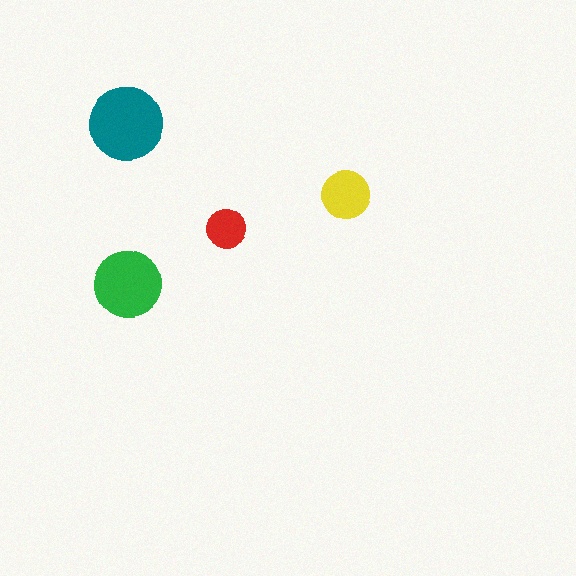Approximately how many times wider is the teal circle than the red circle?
About 2 times wider.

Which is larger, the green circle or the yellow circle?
The green one.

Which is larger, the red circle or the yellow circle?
The yellow one.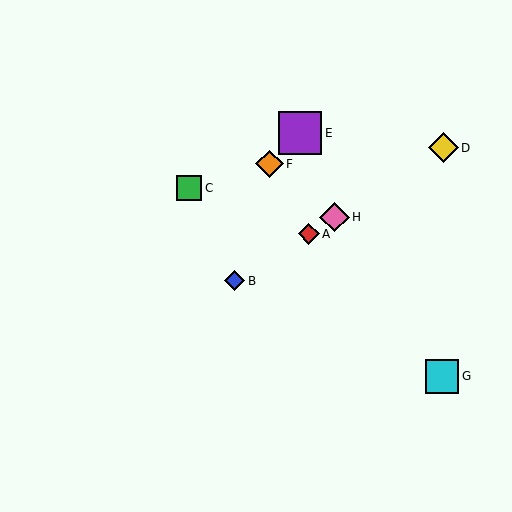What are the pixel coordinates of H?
Object H is at (335, 217).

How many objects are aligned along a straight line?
4 objects (A, B, D, H) are aligned along a straight line.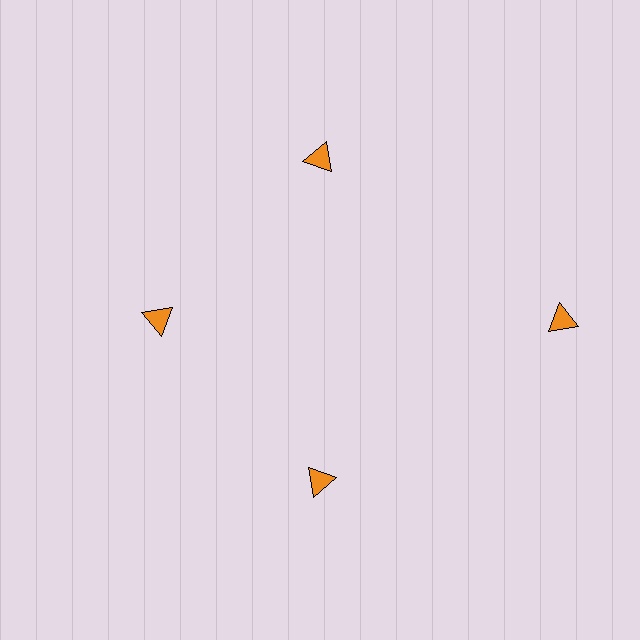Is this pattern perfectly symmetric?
No. The 4 orange triangles are arranged in a ring, but one element near the 3 o'clock position is pushed outward from the center, breaking the 4-fold rotational symmetry.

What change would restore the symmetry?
The symmetry would be restored by moving it inward, back onto the ring so that all 4 triangles sit at equal angles and equal distance from the center.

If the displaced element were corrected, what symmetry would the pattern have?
It would have 4-fold rotational symmetry — the pattern would map onto itself every 90 degrees.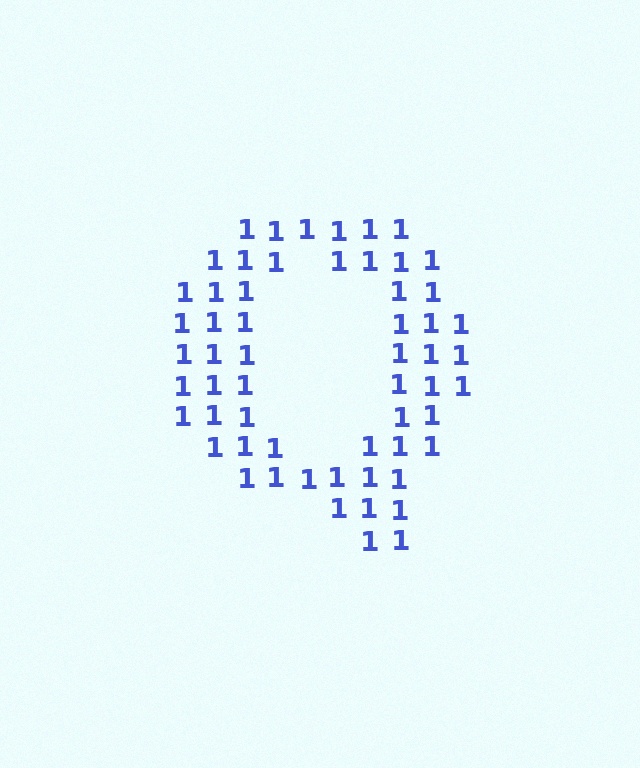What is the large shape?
The large shape is the letter Q.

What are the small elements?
The small elements are digit 1's.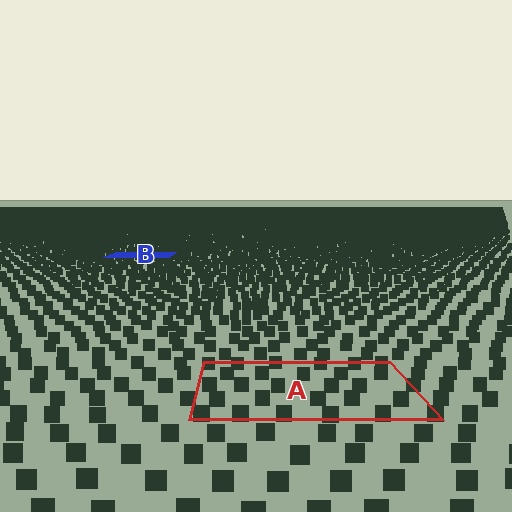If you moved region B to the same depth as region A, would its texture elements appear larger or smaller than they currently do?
They would appear larger. At a closer depth, the same texture elements are projected at a bigger on-screen size.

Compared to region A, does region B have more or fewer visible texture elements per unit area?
Region B has more texture elements per unit area — they are packed more densely because it is farther away.